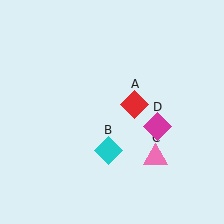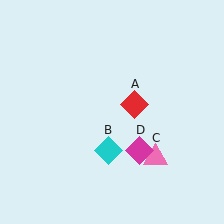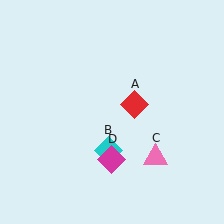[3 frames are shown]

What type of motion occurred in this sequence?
The magenta diamond (object D) rotated clockwise around the center of the scene.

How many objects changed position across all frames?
1 object changed position: magenta diamond (object D).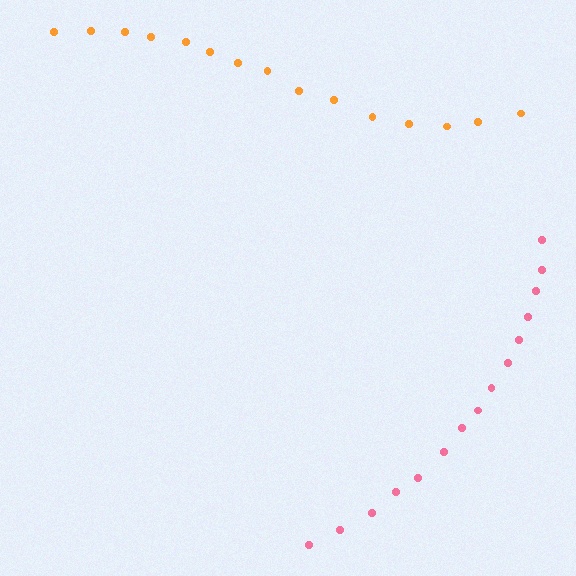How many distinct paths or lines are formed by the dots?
There are 2 distinct paths.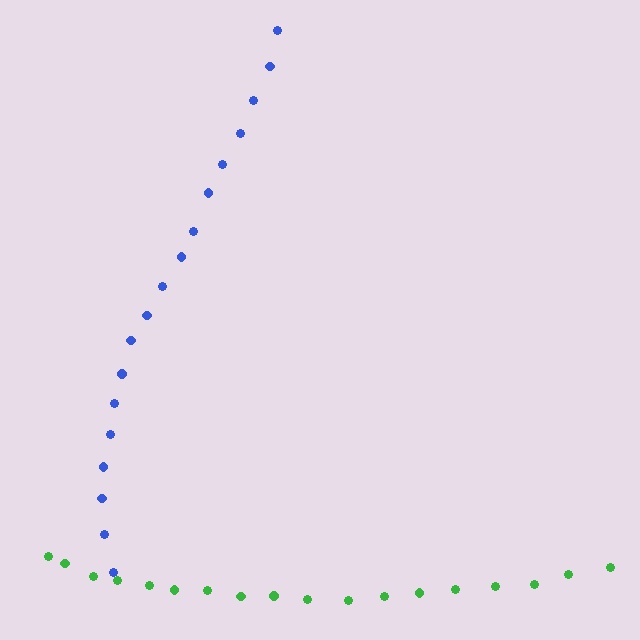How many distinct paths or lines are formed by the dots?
There are 2 distinct paths.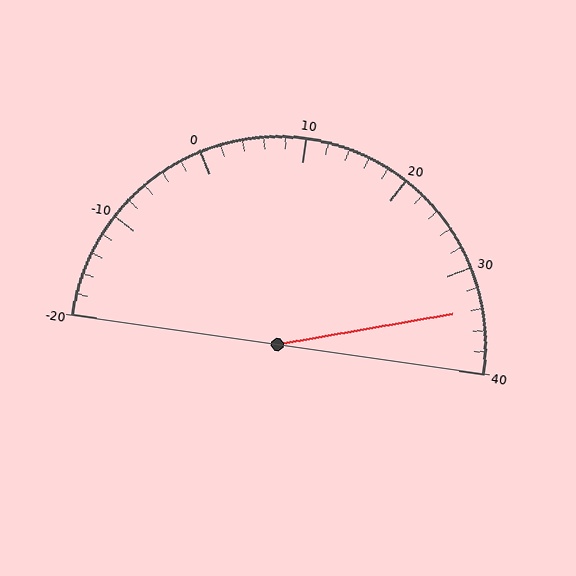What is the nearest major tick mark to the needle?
The nearest major tick mark is 30.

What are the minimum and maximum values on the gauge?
The gauge ranges from -20 to 40.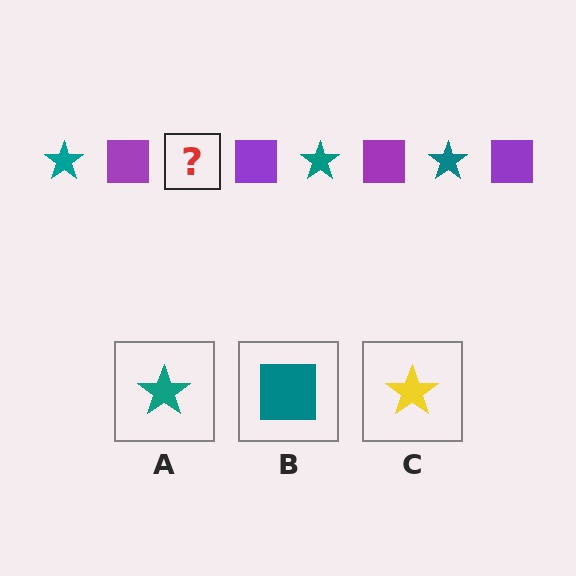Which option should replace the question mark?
Option A.